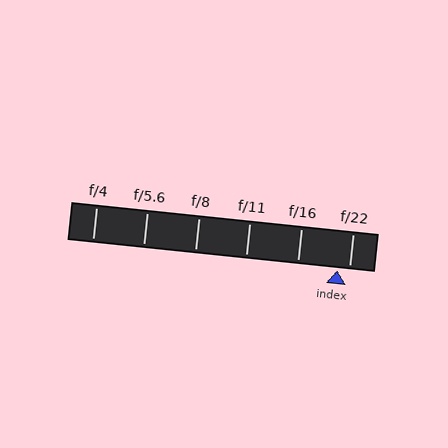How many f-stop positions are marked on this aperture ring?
There are 6 f-stop positions marked.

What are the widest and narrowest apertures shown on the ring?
The widest aperture shown is f/4 and the narrowest is f/22.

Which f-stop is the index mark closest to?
The index mark is closest to f/22.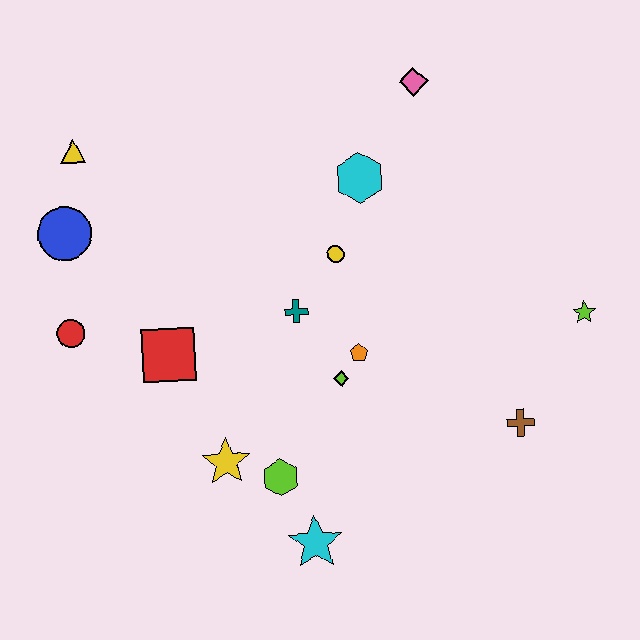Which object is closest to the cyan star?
The lime hexagon is closest to the cyan star.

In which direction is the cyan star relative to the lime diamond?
The cyan star is below the lime diamond.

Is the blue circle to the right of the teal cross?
No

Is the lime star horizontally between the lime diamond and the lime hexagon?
No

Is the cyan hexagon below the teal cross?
No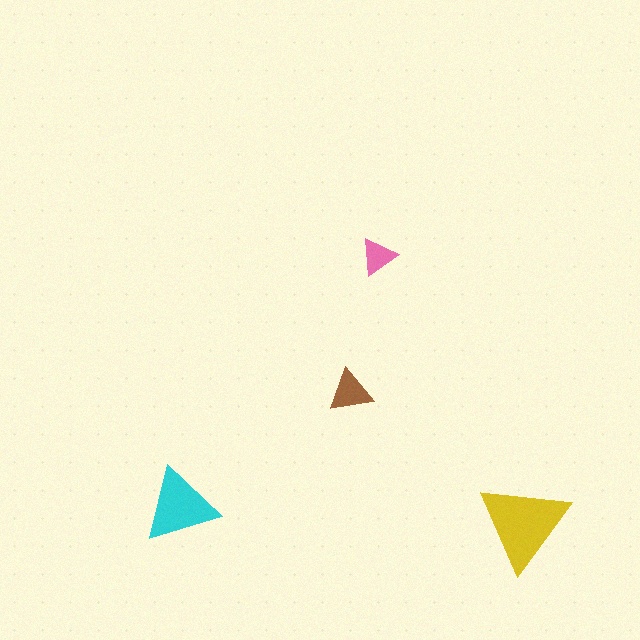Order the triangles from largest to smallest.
the yellow one, the cyan one, the brown one, the pink one.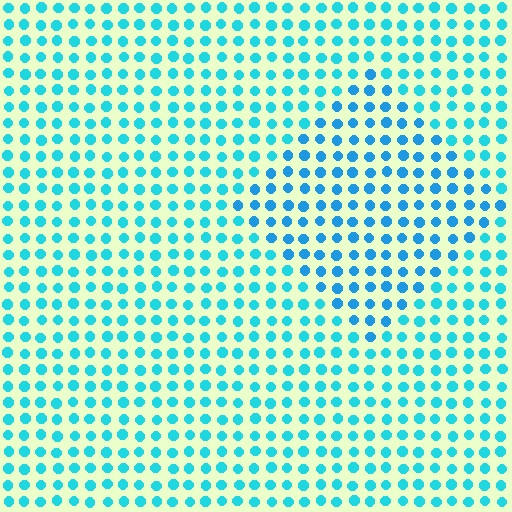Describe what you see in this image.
The image is filled with small cyan elements in a uniform arrangement. A diamond-shaped region is visible where the elements are tinted to a slightly different hue, forming a subtle color boundary.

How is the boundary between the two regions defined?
The boundary is defined purely by a slight shift in hue (about 19 degrees). Spacing, size, and orientation are identical on both sides.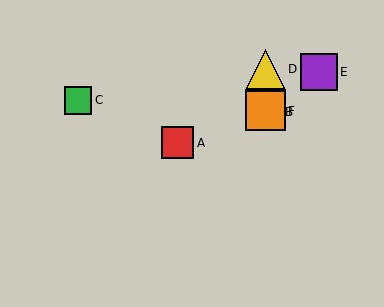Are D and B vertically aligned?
Yes, both are at x≈265.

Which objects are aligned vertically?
Objects B, D, F are aligned vertically.